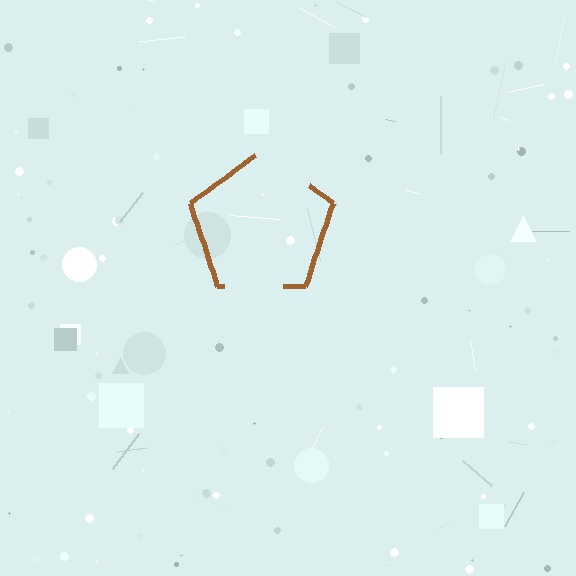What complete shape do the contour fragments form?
The contour fragments form a pentagon.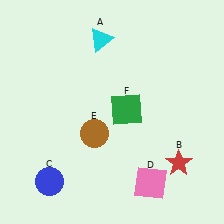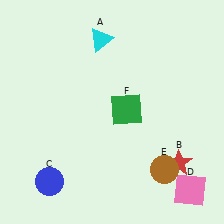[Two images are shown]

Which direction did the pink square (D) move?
The pink square (D) moved right.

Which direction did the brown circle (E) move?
The brown circle (E) moved right.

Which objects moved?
The objects that moved are: the pink square (D), the brown circle (E).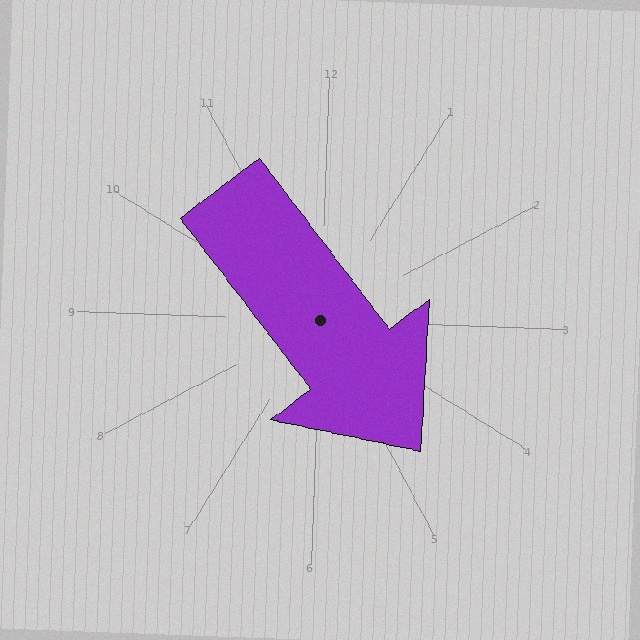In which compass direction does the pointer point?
Southeast.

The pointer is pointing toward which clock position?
Roughly 5 o'clock.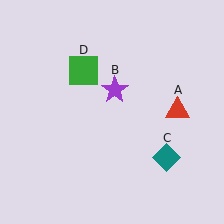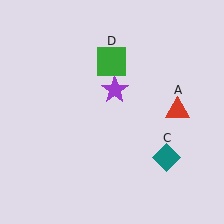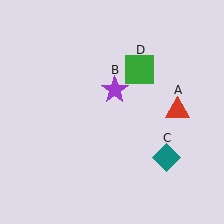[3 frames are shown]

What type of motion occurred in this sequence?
The green square (object D) rotated clockwise around the center of the scene.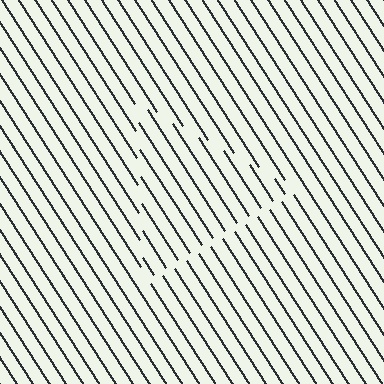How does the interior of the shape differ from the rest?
The interior of the shape contains the same grating, shifted by half a period — the contour is defined by the phase discontinuity where line-ends from the inner and outer gratings abut.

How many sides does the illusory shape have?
3 sides — the line-ends trace a triangle.